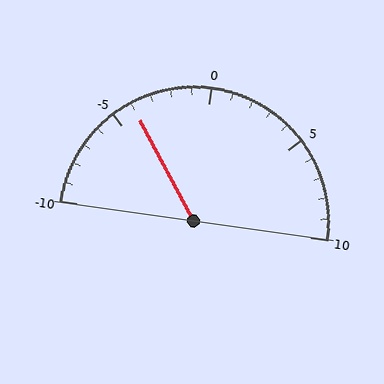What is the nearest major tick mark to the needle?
The nearest major tick mark is -5.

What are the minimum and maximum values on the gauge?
The gauge ranges from -10 to 10.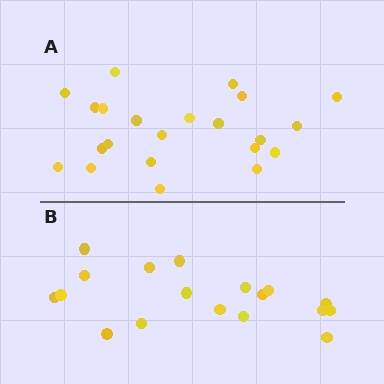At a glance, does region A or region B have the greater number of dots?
Region A (the top region) has more dots.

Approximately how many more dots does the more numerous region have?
Region A has about 4 more dots than region B.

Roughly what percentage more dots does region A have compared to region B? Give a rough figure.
About 20% more.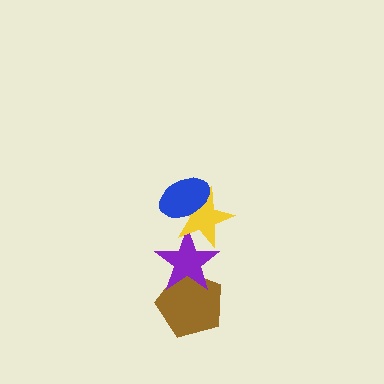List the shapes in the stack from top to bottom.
From top to bottom: the blue ellipse, the yellow star, the purple star, the brown pentagon.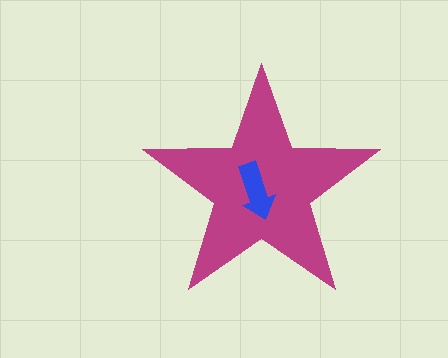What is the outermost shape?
The magenta star.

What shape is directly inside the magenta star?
The blue arrow.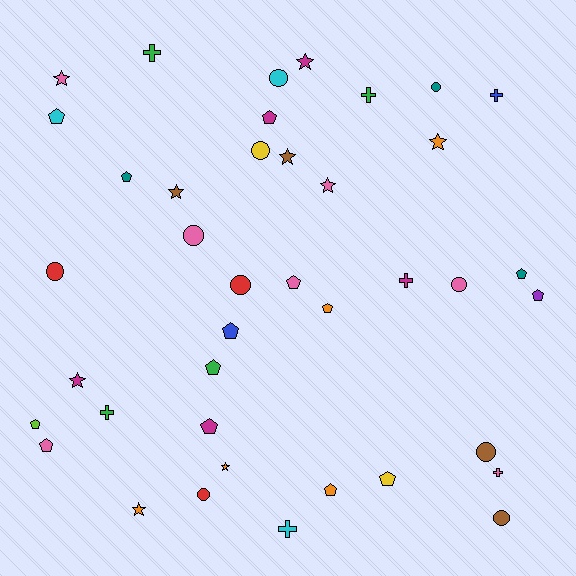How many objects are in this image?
There are 40 objects.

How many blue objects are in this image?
There are 2 blue objects.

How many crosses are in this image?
There are 7 crosses.